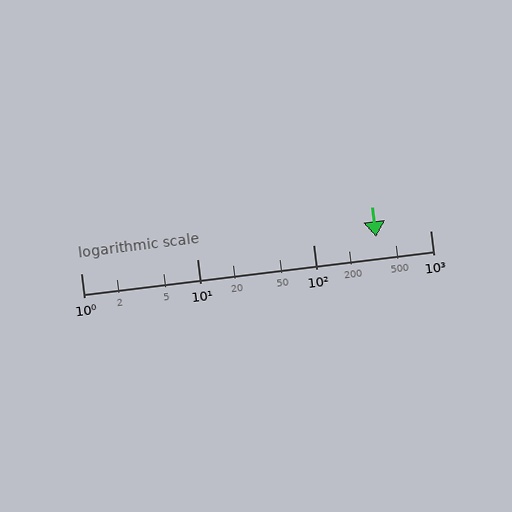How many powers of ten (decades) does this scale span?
The scale spans 3 decades, from 1 to 1000.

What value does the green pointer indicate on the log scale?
The pointer indicates approximately 340.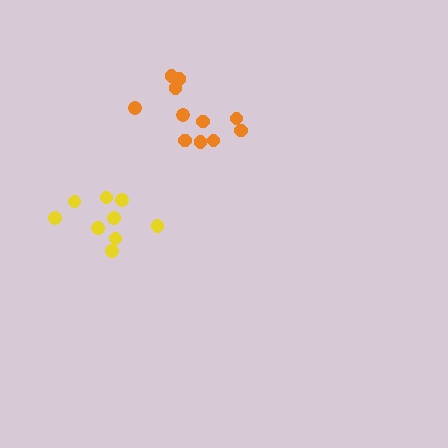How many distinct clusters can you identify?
There are 2 distinct clusters.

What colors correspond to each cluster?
The clusters are colored: yellow, orange.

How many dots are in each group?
Group 1: 9 dots, Group 2: 11 dots (20 total).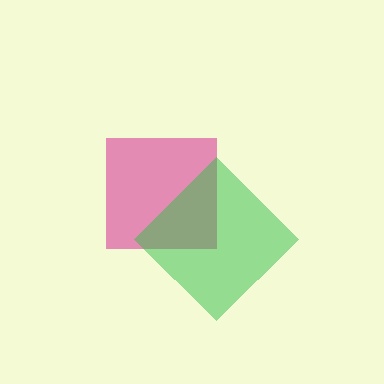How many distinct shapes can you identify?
There are 2 distinct shapes: a magenta square, a green diamond.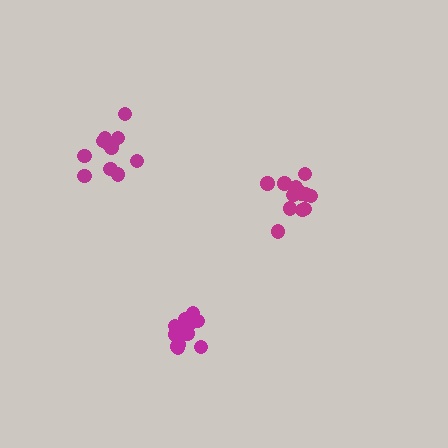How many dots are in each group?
Group 1: 12 dots, Group 2: 12 dots, Group 3: 11 dots (35 total).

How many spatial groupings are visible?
There are 3 spatial groupings.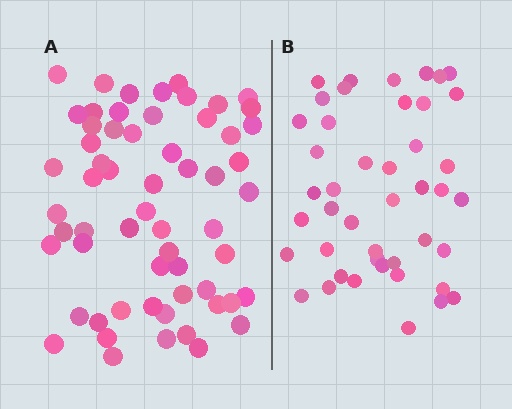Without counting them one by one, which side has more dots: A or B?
Region A (the left region) has more dots.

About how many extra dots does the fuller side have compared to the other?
Region A has approximately 15 more dots than region B.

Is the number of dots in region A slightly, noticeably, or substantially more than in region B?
Region A has noticeably more, but not dramatically so. The ratio is roughly 1.4 to 1.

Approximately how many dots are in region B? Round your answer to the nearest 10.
About 40 dots. (The exact count is 44, which rounds to 40.)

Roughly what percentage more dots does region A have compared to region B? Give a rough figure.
About 35% more.